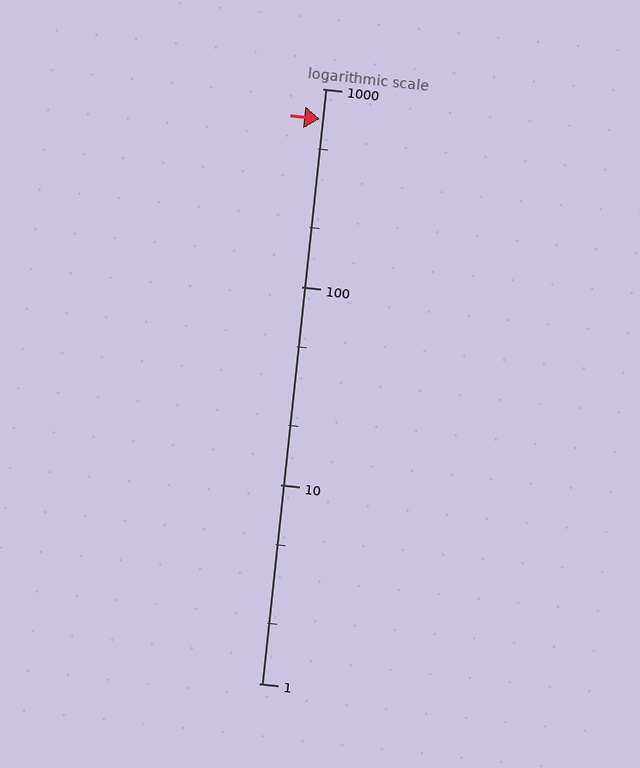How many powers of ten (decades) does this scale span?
The scale spans 3 decades, from 1 to 1000.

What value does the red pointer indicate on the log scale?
The pointer indicates approximately 700.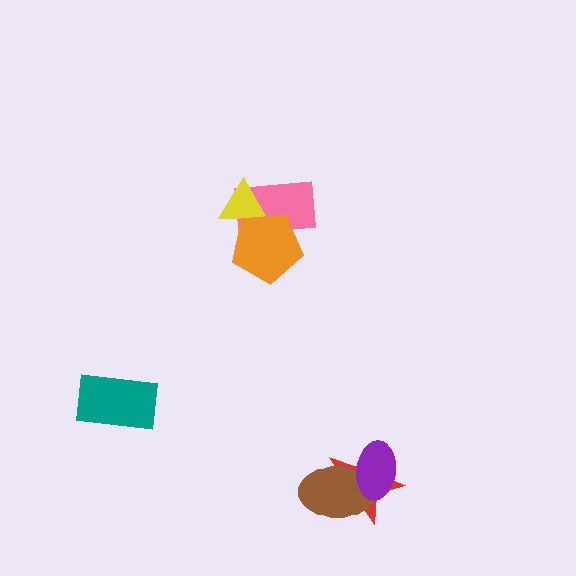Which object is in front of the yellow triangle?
The orange pentagon is in front of the yellow triangle.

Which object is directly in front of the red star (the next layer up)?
The brown ellipse is directly in front of the red star.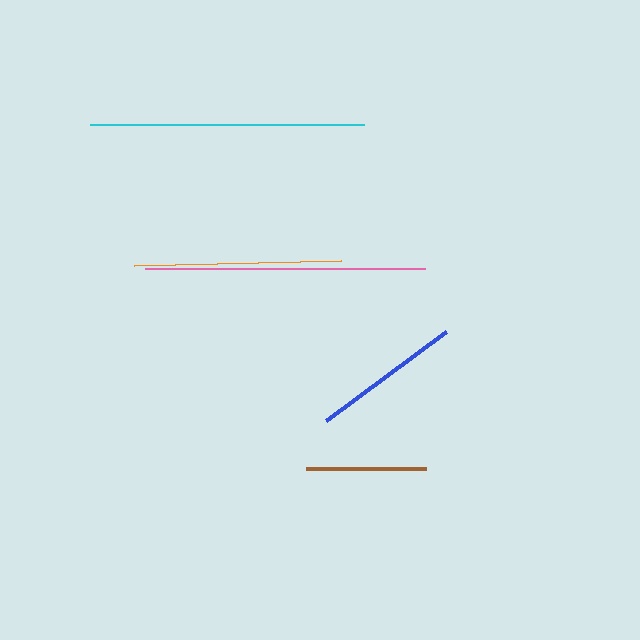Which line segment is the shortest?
The brown line is the shortest at approximately 119 pixels.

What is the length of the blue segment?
The blue segment is approximately 150 pixels long.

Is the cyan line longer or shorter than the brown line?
The cyan line is longer than the brown line.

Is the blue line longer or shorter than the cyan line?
The cyan line is longer than the blue line.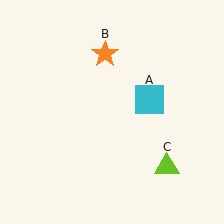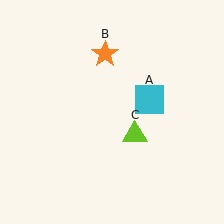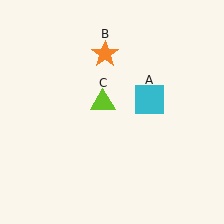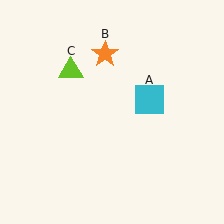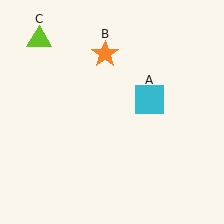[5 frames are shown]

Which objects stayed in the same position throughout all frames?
Cyan square (object A) and orange star (object B) remained stationary.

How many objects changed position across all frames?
1 object changed position: lime triangle (object C).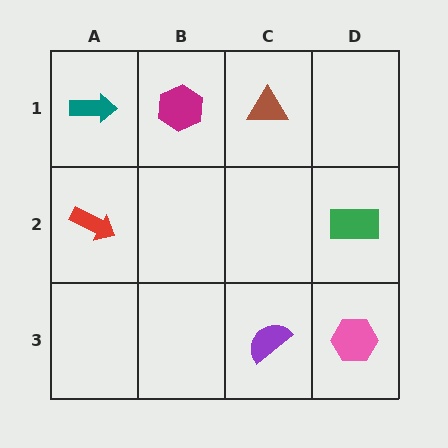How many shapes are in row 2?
2 shapes.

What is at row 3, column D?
A pink hexagon.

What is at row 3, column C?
A purple semicircle.